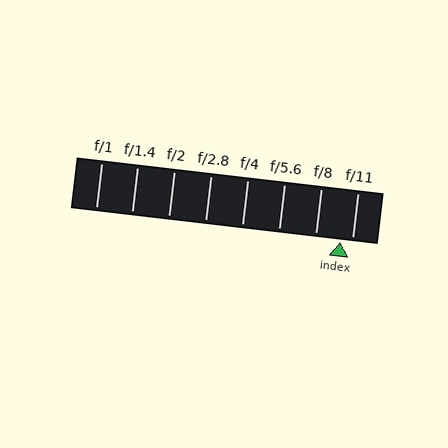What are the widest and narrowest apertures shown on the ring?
The widest aperture shown is f/1 and the narrowest is f/11.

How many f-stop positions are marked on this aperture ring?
There are 8 f-stop positions marked.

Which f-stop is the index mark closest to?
The index mark is closest to f/11.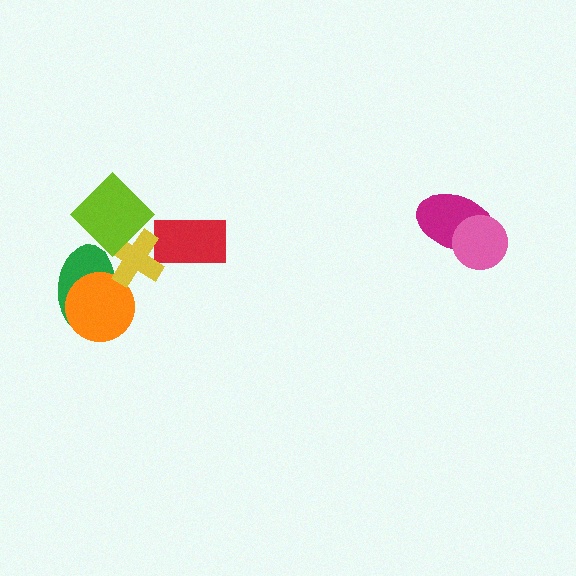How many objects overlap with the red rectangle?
1 object overlaps with the red rectangle.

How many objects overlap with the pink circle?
1 object overlaps with the pink circle.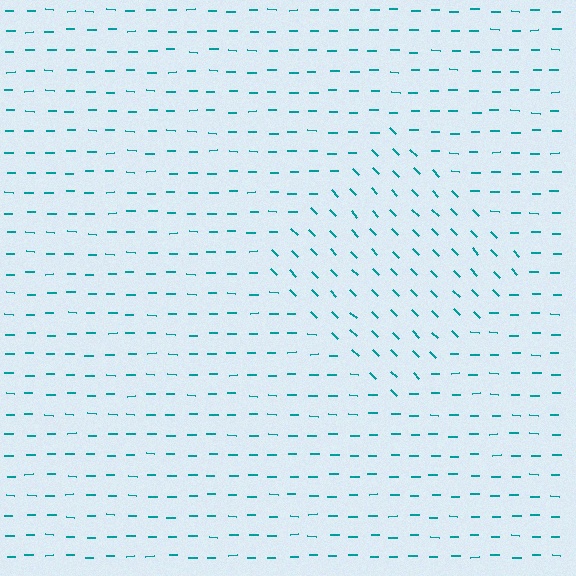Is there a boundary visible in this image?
Yes, there is a texture boundary formed by a change in line orientation.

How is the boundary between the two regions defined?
The boundary is defined purely by a change in line orientation (approximately 45 degrees difference). All lines are the same color and thickness.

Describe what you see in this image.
The image is filled with small teal line segments. A diamond region in the image has lines oriented differently from the surrounding lines, creating a visible texture boundary.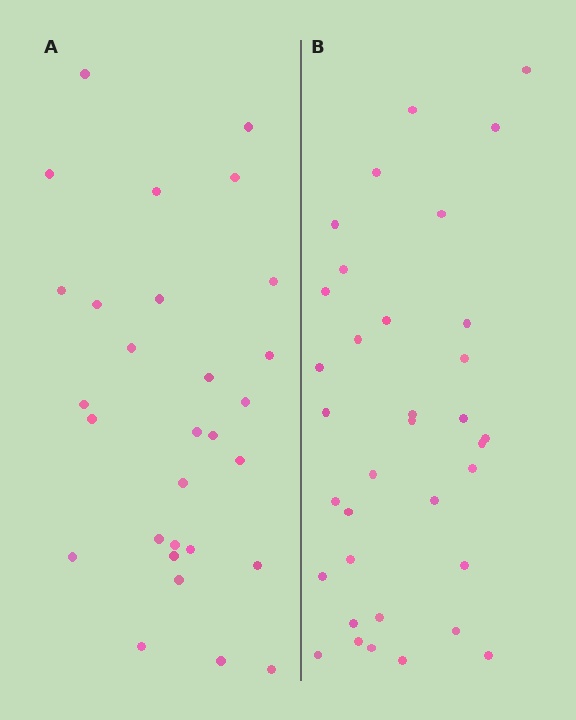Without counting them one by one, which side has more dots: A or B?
Region B (the right region) has more dots.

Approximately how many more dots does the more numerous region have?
Region B has about 6 more dots than region A.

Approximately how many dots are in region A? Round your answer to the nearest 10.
About 30 dots. (The exact count is 29, which rounds to 30.)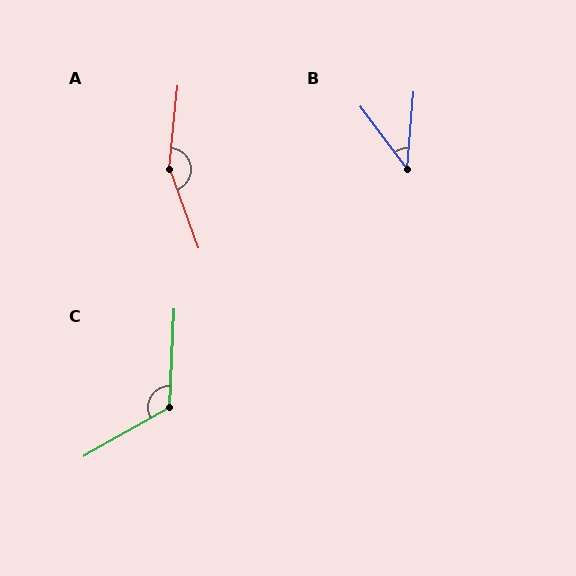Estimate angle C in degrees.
Approximately 122 degrees.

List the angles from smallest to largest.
B (41°), C (122°), A (154°).